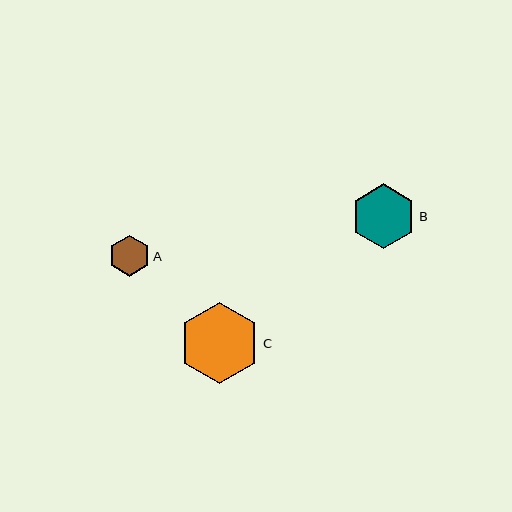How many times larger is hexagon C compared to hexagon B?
Hexagon C is approximately 1.3 times the size of hexagon B.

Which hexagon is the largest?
Hexagon C is the largest with a size of approximately 81 pixels.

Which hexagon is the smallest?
Hexagon A is the smallest with a size of approximately 41 pixels.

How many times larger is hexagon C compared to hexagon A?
Hexagon C is approximately 2.0 times the size of hexagon A.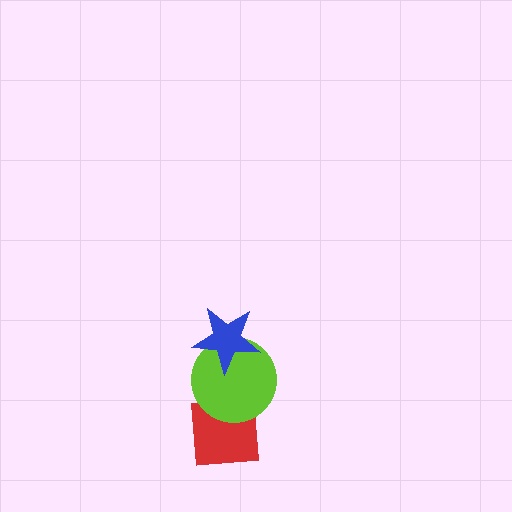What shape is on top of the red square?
The lime circle is on top of the red square.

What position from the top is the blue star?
The blue star is 1st from the top.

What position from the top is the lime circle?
The lime circle is 2nd from the top.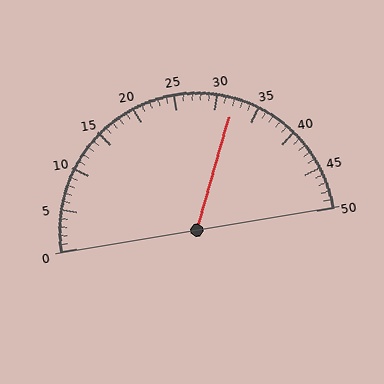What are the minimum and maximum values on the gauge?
The gauge ranges from 0 to 50.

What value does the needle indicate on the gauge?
The needle indicates approximately 32.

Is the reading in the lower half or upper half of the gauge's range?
The reading is in the upper half of the range (0 to 50).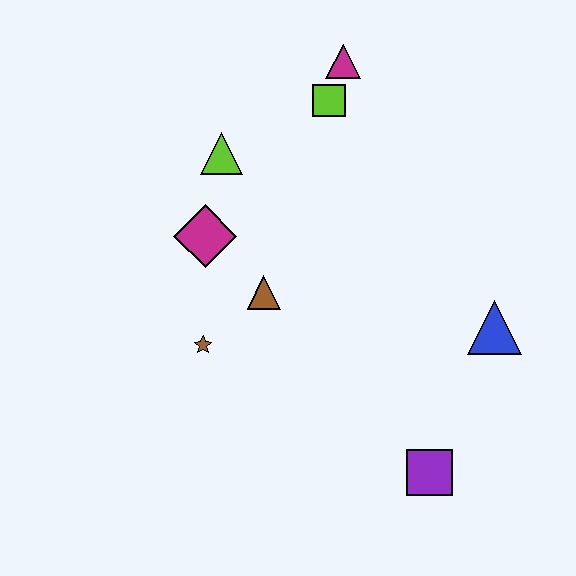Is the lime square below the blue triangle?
No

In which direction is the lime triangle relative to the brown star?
The lime triangle is above the brown star.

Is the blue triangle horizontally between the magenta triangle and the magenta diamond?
No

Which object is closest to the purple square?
The blue triangle is closest to the purple square.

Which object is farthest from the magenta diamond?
The purple square is farthest from the magenta diamond.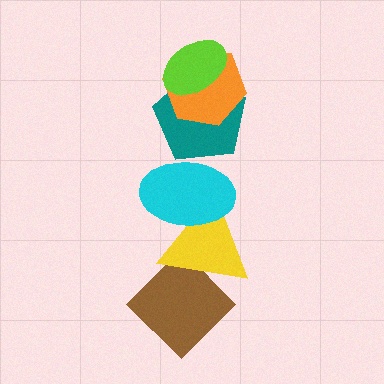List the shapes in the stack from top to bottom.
From top to bottom: the lime ellipse, the orange hexagon, the teal pentagon, the cyan ellipse, the yellow triangle, the brown diamond.